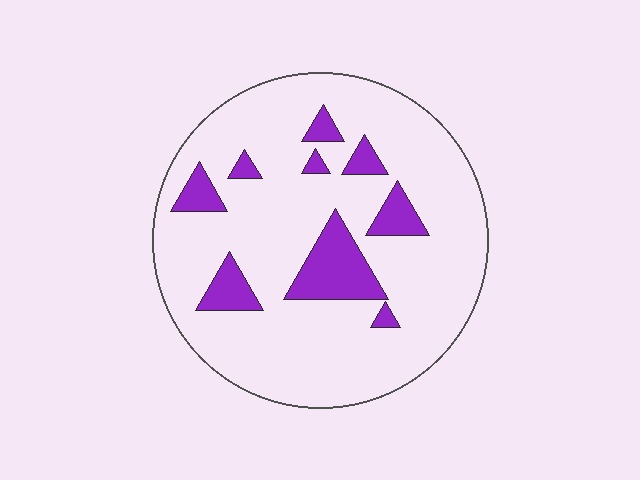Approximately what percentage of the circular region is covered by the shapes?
Approximately 15%.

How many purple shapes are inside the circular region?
9.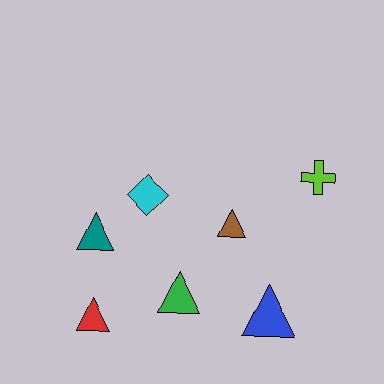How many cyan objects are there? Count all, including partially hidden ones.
There is 1 cyan object.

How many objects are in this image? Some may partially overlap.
There are 7 objects.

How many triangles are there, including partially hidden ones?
There are 5 triangles.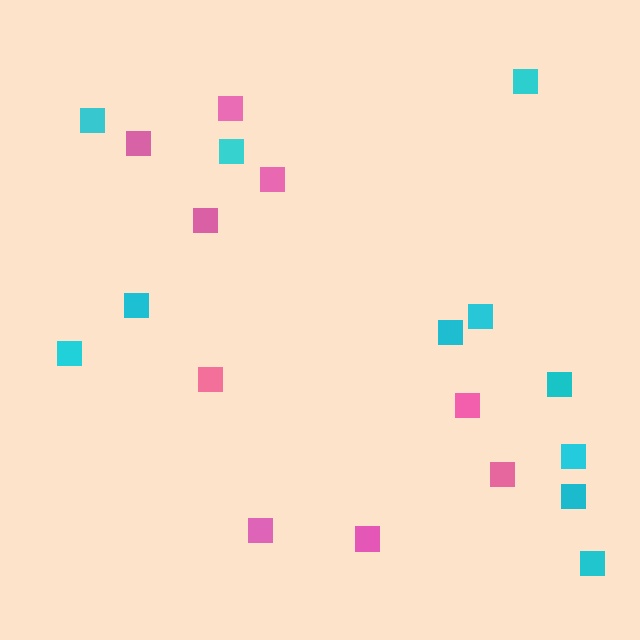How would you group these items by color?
There are 2 groups: one group of cyan squares (11) and one group of pink squares (9).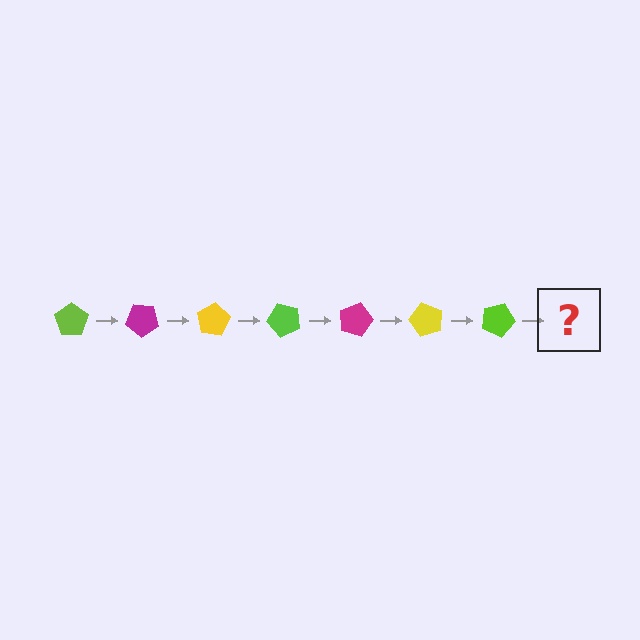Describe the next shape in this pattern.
It should be a magenta pentagon, rotated 280 degrees from the start.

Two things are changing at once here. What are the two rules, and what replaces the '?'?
The two rules are that it rotates 40 degrees each step and the color cycles through lime, magenta, and yellow. The '?' should be a magenta pentagon, rotated 280 degrees from the start.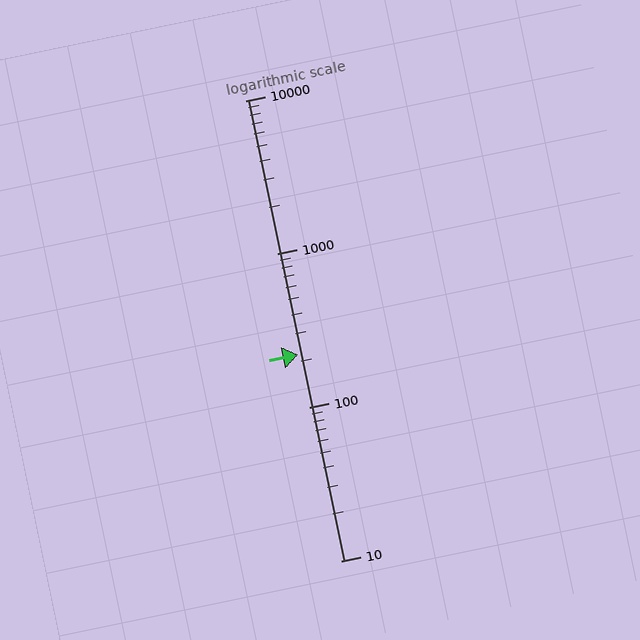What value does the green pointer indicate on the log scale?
The pointer indicates approximately 220.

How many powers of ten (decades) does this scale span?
The scale spans 3 decades, from 10 to 10000.